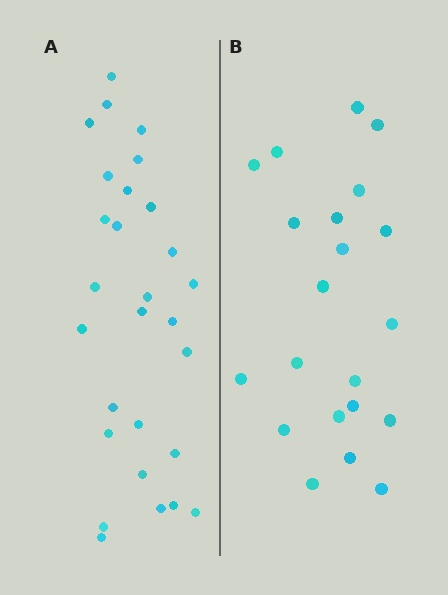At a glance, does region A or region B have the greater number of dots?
Region A (the left region) has more dots.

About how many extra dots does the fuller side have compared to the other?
Region A has roughly 8 or so more dots than region B.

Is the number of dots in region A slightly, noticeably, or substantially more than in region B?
Region A has noticeably more, but not dramatically so. The ratio is roughly 1.3 to 1.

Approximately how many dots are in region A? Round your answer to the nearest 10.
About 30 dots. (The exact count is 28, which rounds to 30.)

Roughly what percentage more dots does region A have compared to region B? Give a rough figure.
About 35% more.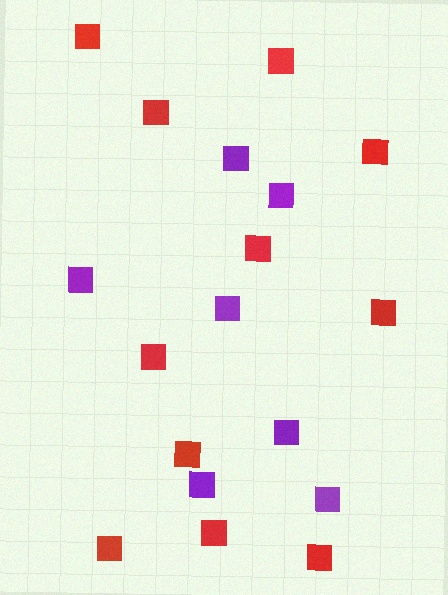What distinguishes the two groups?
There are 2 groups: one group of red squares (11) and one group of purple squares (7).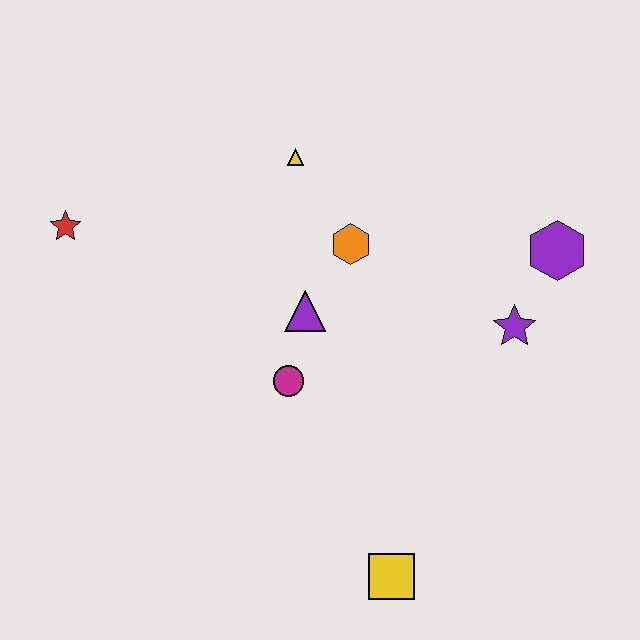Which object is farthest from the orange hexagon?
The yellow square is farthest from the orange hexagon.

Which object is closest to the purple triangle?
The magenta circle is closest to the purple triangle.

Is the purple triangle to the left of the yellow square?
Yes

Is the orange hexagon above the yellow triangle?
No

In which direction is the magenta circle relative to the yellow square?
The magenta circle is above the yellow square.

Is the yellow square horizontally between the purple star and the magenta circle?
Yes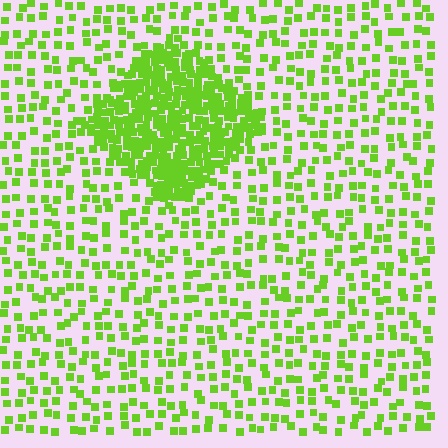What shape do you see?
I see a diamond.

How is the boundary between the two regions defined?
The boundary is defined by a change in element density (approximately 3.2x ratio). All elements are the same color, size, and shape.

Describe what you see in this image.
The image contains small lime elements arranged at two different densities. A diamond-shaped region is visible where the elements are more densely packed than the surrounding area.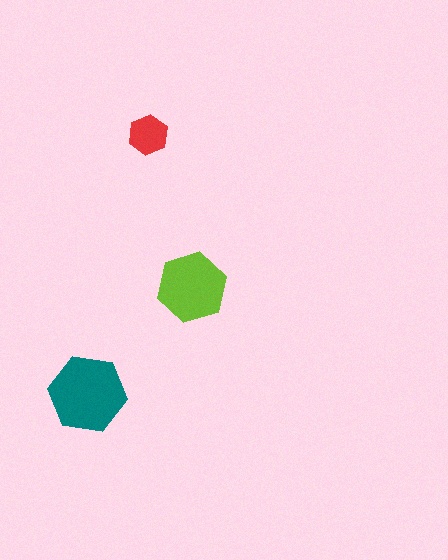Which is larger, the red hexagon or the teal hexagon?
The teal one.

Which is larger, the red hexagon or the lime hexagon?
The lime one.